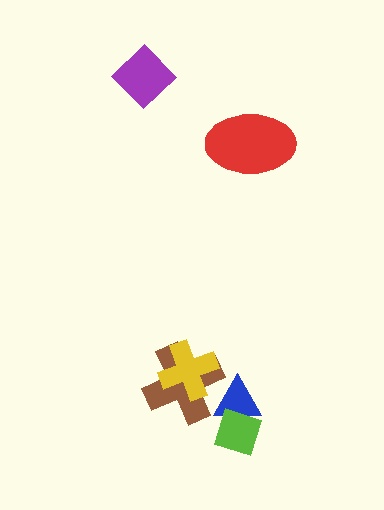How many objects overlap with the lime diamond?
1 object overlaps with the lime diamond.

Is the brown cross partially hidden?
Yes, it is partially covered by another shape.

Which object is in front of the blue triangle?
The lime diamond is in front of the blue triangle.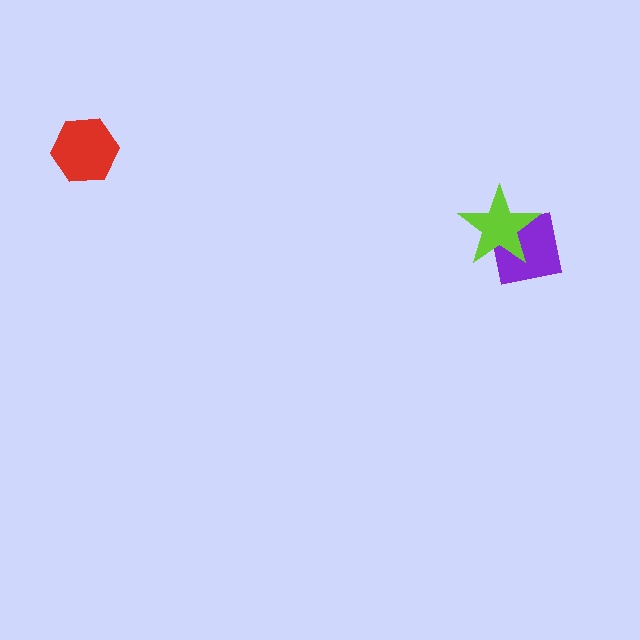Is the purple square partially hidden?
Yes, it is partially covered by another shape.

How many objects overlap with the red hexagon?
0 objects overlap with the red hexagon.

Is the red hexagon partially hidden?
No, no other shape covers it.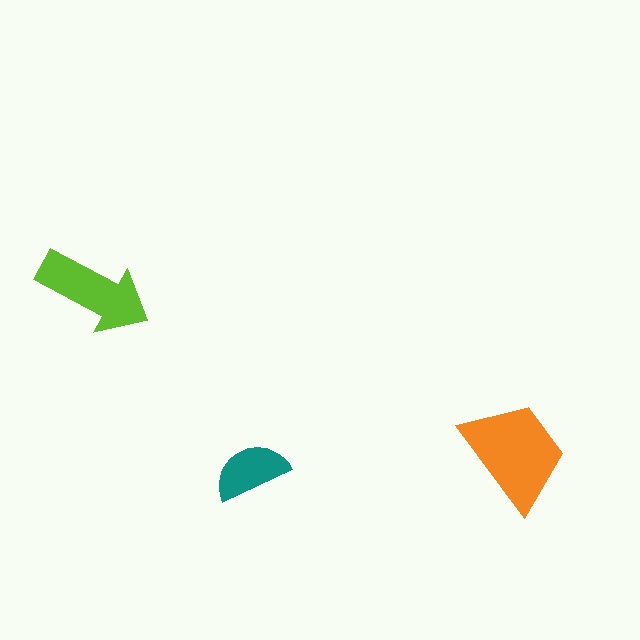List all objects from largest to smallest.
The orange trapezoid, the lime arrow, the teal semicircle.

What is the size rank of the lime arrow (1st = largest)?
2nd.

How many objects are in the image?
There are 3 objects in the image.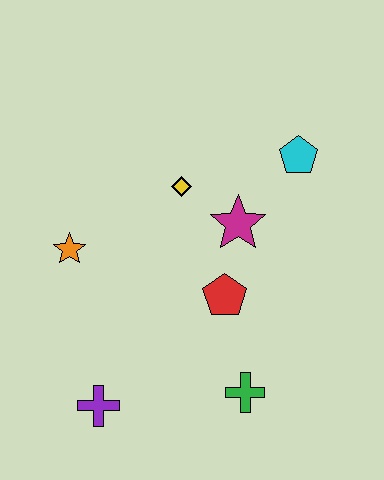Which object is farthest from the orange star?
The cyan pentagon is farthest from the orange star.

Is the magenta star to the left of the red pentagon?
No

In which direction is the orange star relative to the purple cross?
The orange star is above the purple cross.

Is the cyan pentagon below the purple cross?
No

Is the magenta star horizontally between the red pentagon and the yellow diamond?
No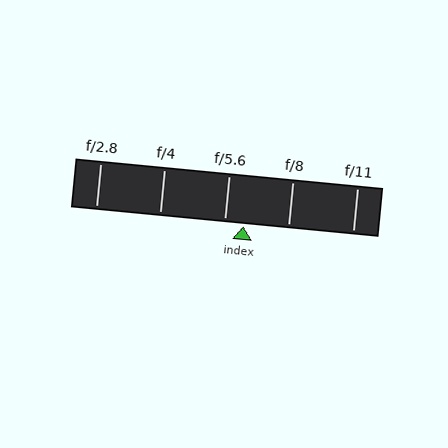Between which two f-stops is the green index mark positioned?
The index mark is between f/5.6 and f/8.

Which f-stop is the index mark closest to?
The index mark is closest to f/5.6.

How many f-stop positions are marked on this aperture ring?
There are 5 f-stop positions marked.